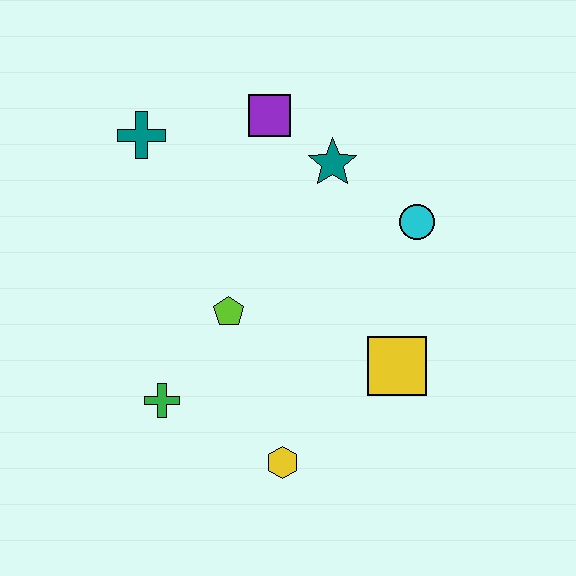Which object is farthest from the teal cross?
The yellow hexagon is farthest from the teal cross.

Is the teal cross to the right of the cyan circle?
No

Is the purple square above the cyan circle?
Yes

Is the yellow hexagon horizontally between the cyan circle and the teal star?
No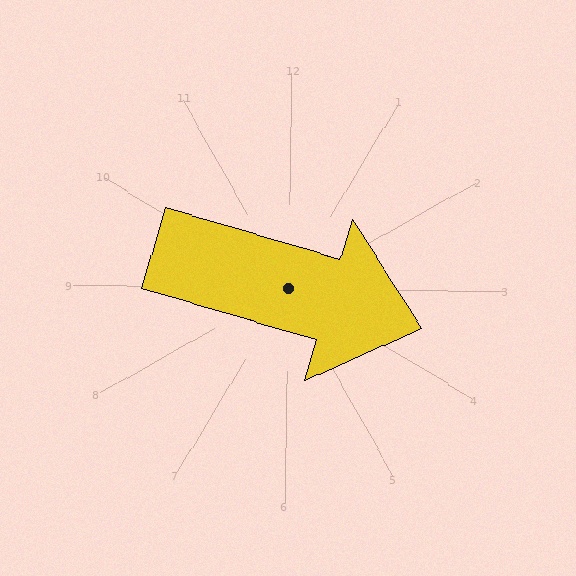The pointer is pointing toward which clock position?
Roughly 4 o'clock.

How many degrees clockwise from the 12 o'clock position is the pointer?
Approximately 106 degrees.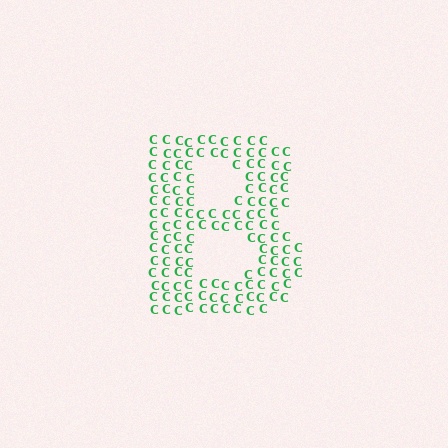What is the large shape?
The large shape is the letter B.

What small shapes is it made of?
It is made of small letter C's.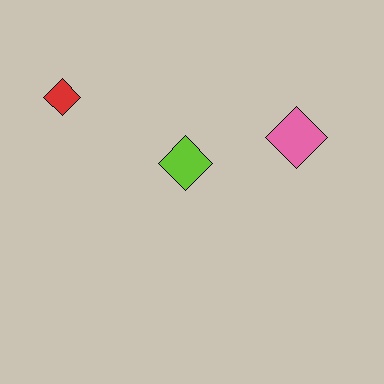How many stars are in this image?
There are no stars.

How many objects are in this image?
There are 3 objects.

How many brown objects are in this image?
There are no brown objects.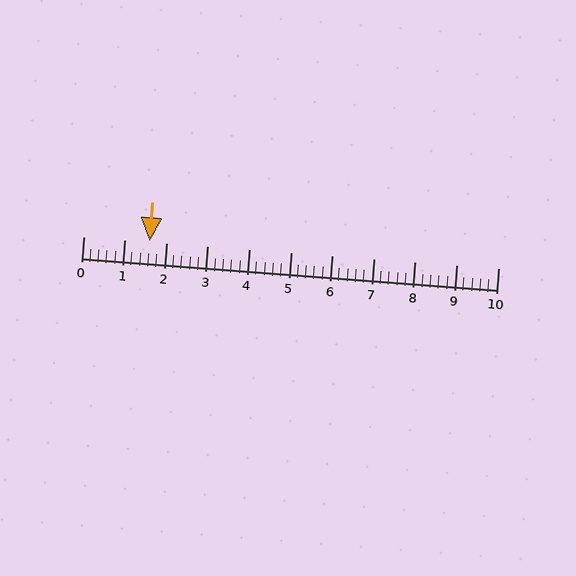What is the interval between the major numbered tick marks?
The major tick marks are spaced 1 units apart.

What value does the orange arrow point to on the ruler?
The orange arrow points to approximately 1.6.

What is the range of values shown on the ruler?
The ruler shows values from 0 to 10.